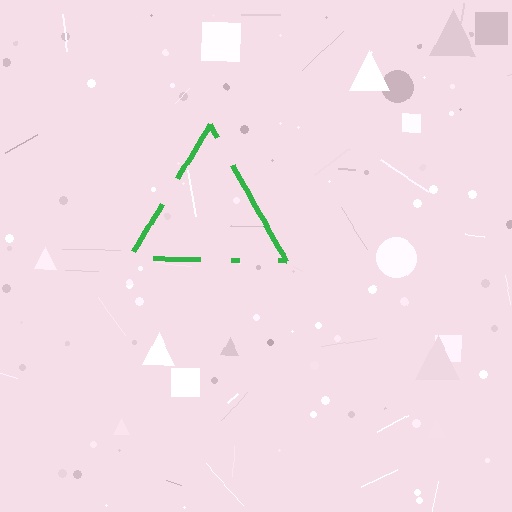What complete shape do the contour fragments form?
The contour fragments form a triangle.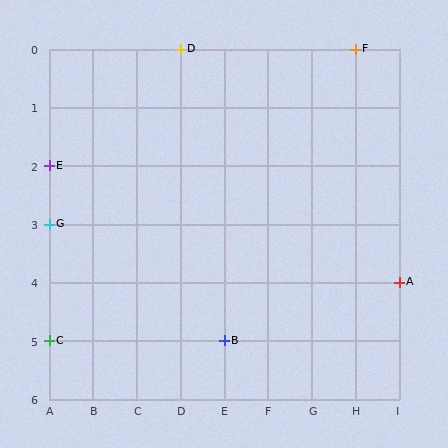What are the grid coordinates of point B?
Point B is at grid coordinates (E, 5).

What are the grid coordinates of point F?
Point F is at grid coordinates (H, 0).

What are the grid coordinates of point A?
Point A is at grid coordinates (I, 4).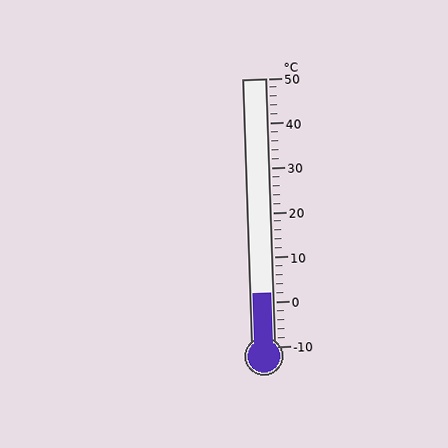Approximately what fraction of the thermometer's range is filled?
The thermometer is filled to approximately 20% of its range.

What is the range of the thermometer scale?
The thermometer scale ranges from -10°C to 50°C.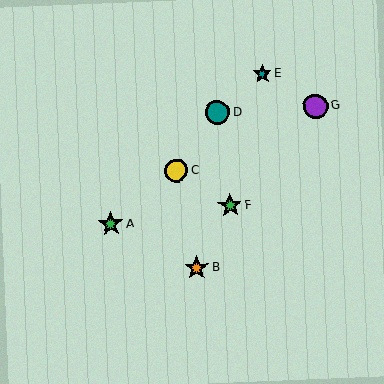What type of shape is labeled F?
Shape F is a green star.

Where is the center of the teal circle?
The center of the teal circle is at (218, 113).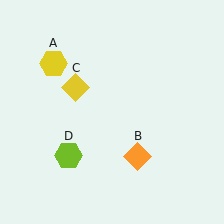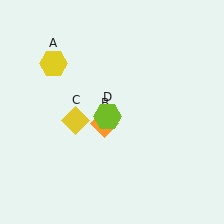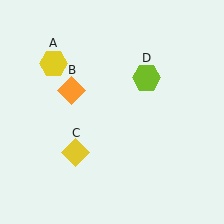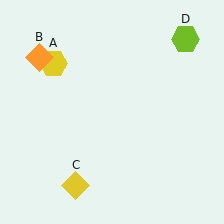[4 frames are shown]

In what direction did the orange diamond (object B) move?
The orange diamond (object B) moved up and to the left.